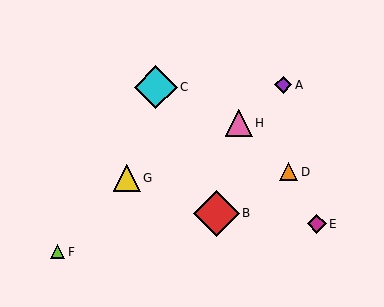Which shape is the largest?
The red diamond (labeled B) is the largest.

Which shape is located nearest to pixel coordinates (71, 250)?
The lime triangle (labeled F) at (57, 252) is nearest to that location.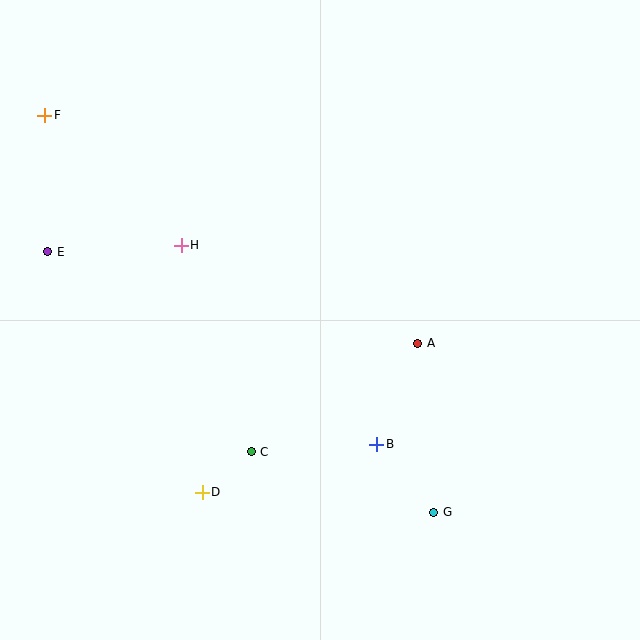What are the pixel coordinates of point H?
Point H is at (181, 245).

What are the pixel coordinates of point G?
Point G is at (434, 512).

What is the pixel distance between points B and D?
The distance between B and D is 181 pixels.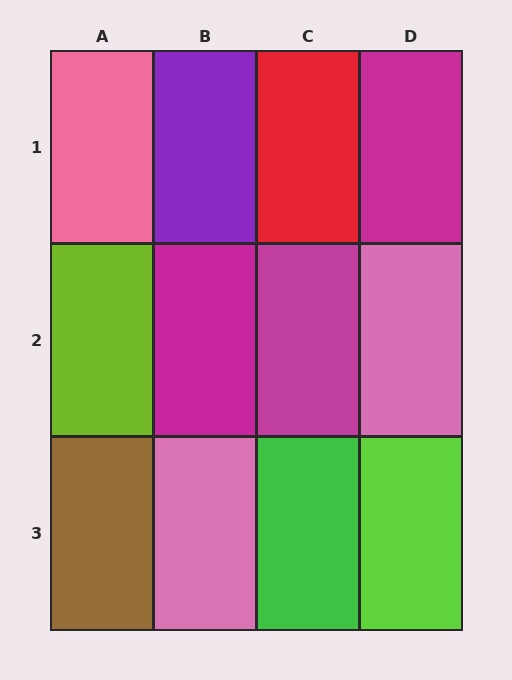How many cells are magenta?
3 cells are magenta.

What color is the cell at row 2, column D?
Pink.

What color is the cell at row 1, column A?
Pink.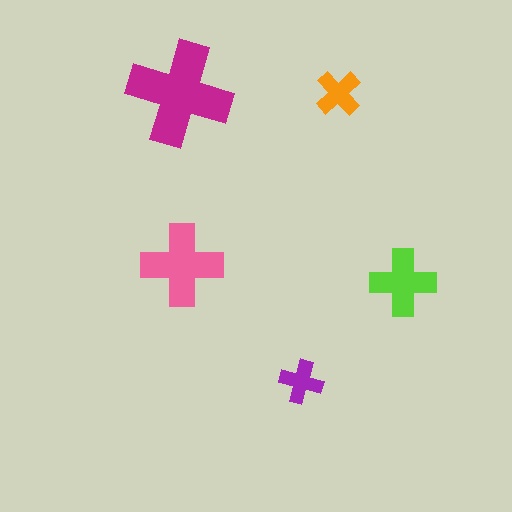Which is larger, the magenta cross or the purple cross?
The magenta one.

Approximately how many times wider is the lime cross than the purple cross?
About 1.5 times wider.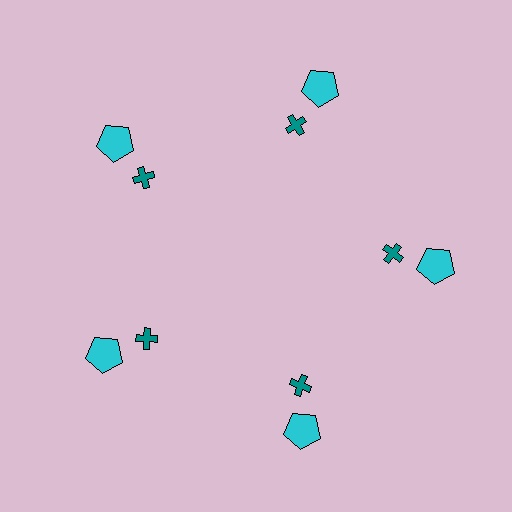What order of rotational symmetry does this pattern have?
This pattern has 5-fold rotational symmetry.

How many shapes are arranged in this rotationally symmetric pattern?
There are 10 shapes, arranged in 5 groups of 2.